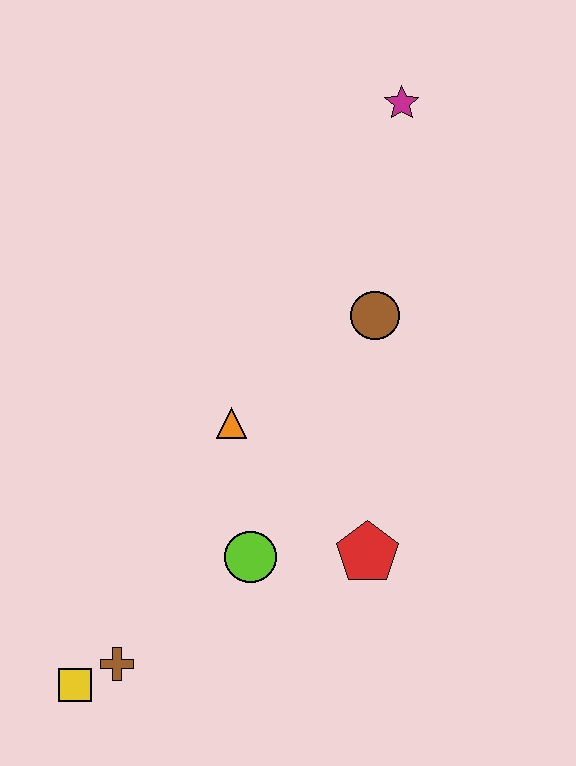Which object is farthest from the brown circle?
The yellow square is farthest from the brown circle.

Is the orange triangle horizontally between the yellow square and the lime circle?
Yes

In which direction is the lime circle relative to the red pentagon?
The lime circle is to the left of the red pentagon.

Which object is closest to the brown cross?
The yellow square is closest to the brown cross.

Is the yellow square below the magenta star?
Yes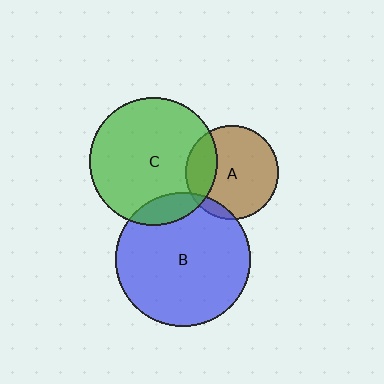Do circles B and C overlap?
Yes.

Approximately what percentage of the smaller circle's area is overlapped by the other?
Approximately 15%.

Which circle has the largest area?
Circle B (blue).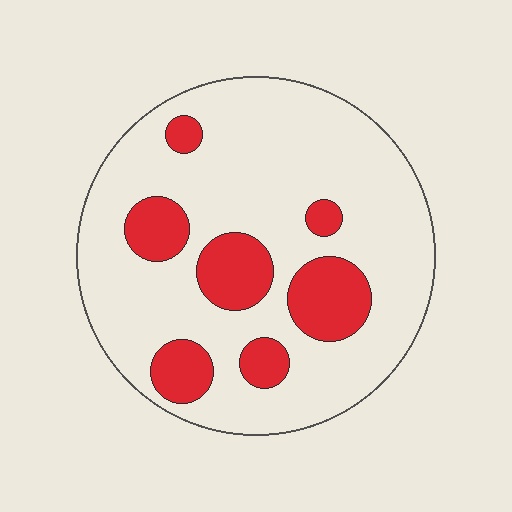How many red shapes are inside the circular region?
7.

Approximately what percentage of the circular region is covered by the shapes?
Approximately 20%.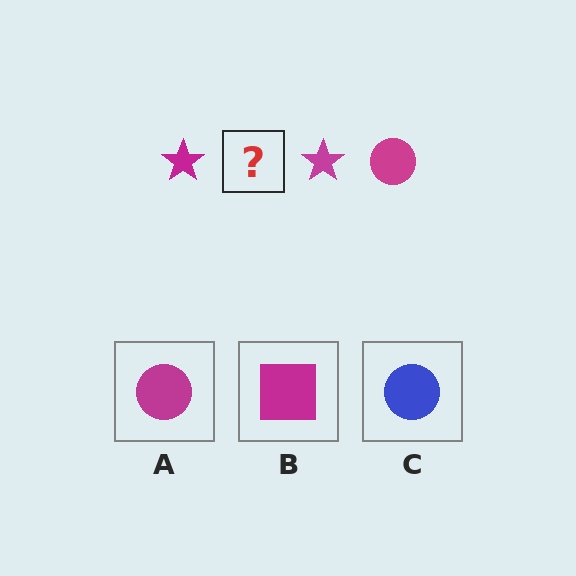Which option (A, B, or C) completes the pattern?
A.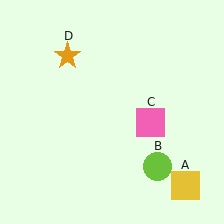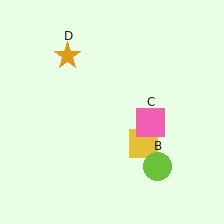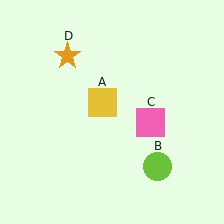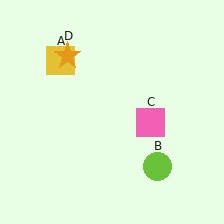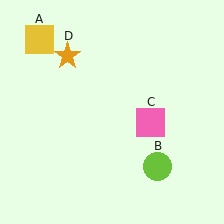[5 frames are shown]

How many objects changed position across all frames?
1 object changed position: yellow square (object A).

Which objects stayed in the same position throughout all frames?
Lime circle (object B) and pink square (object C) and orange star (object D) remained stationary.